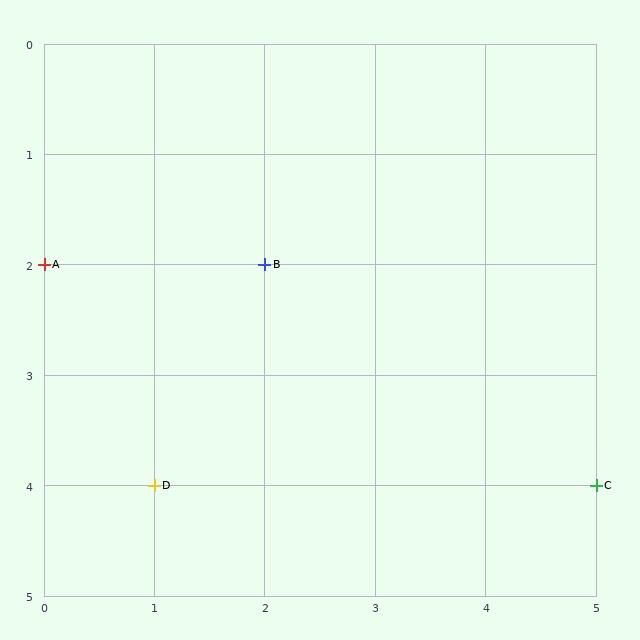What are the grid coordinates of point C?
Point C is at grid coordinates (5, 4).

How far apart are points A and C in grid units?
Points A and C are 5 columns and 2 rows apart (about 5.4 grid units diagonally).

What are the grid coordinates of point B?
Point B is at grid coordinates (2, 2).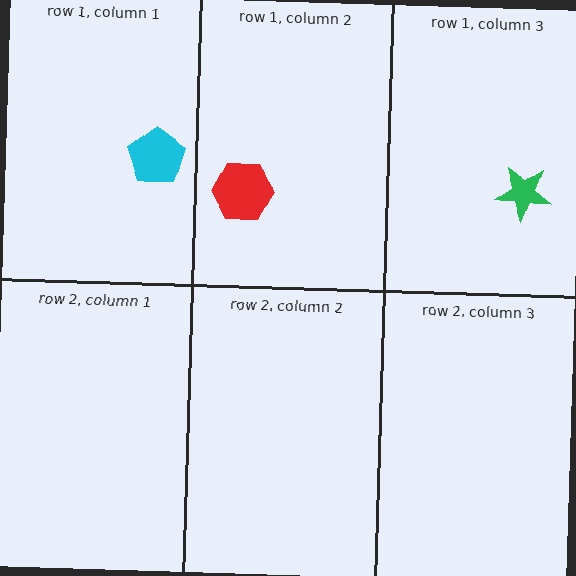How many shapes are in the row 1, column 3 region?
1.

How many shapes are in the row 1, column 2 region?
1.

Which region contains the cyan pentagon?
The row 1, column 1 region.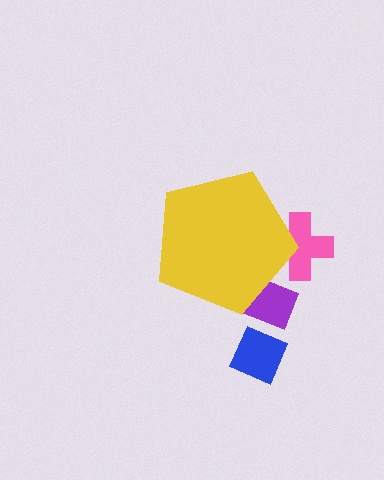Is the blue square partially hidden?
No, the blue square is fully visible.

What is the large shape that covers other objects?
A yellow pentagon.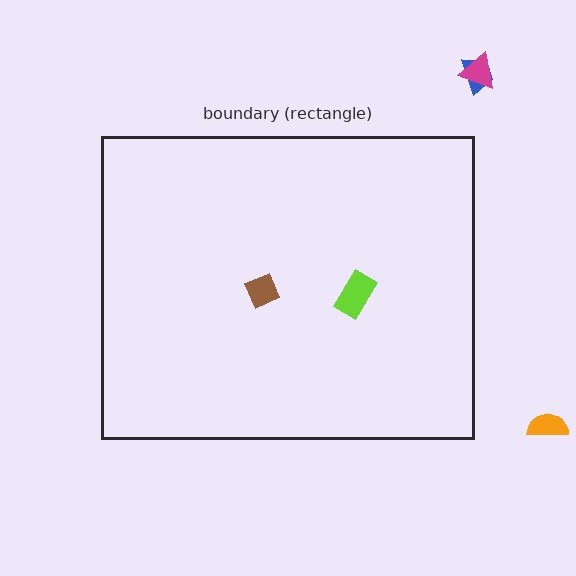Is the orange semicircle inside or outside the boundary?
Outside.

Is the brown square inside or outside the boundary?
Inside.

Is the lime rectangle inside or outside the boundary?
Inside.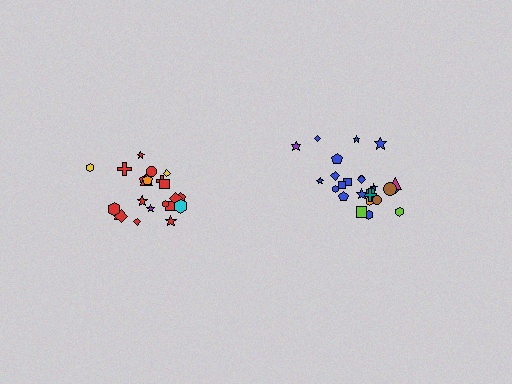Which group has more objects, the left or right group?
The right group.